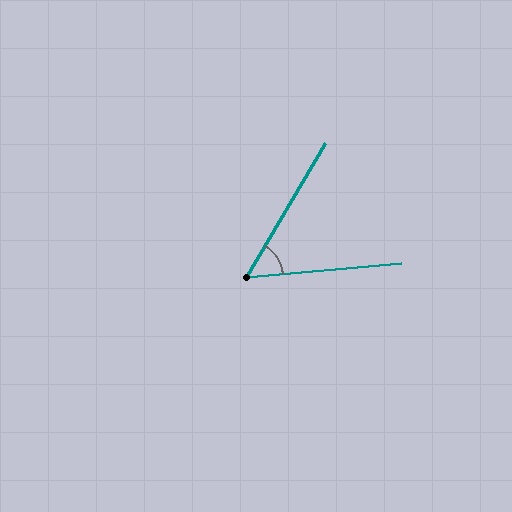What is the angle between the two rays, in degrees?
Approximately 55 degrees.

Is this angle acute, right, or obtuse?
It is acute.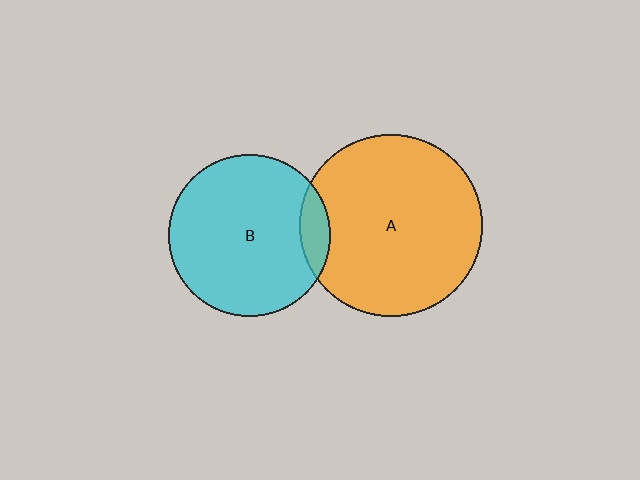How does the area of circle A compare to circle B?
Approximately 1.3 times.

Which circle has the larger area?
Circle A (orange).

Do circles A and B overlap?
Yes.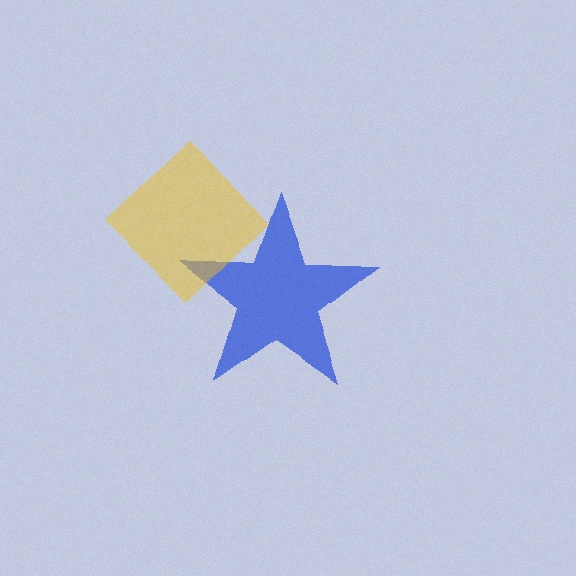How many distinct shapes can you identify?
There are 2 distinct shapes: a blue star, a yellow diamond.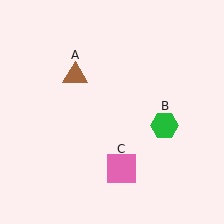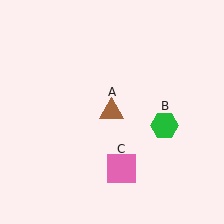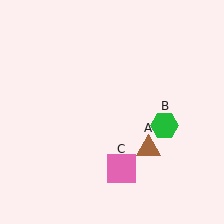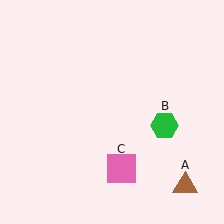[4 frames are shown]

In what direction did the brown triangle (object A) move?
The brown triangle (object A) moved down and to the right.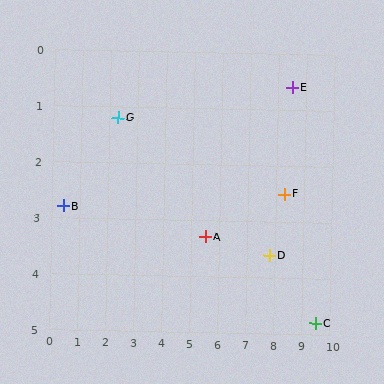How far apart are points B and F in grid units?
Points B and F are about 7.9 grid units apart.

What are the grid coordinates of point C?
Point C is at approximately (9.5, 4.8).